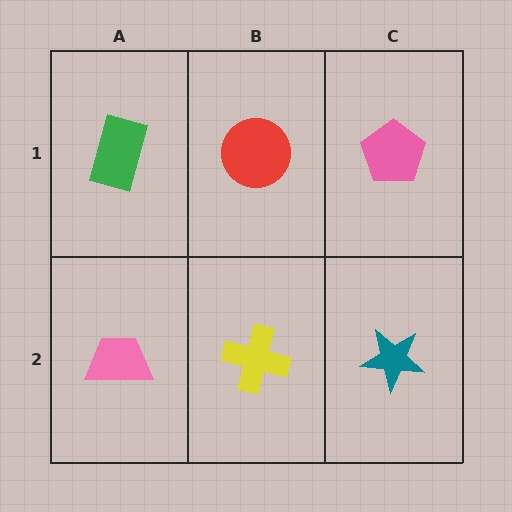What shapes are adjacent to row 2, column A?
A green rectangle (row 1, column A), a yellow cross (row 2, column B).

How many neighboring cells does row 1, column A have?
2.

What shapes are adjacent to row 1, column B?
A yellow cross (row 2, column B), a green rectangle (row 1, column A), a pink pentagon (row 1, column C).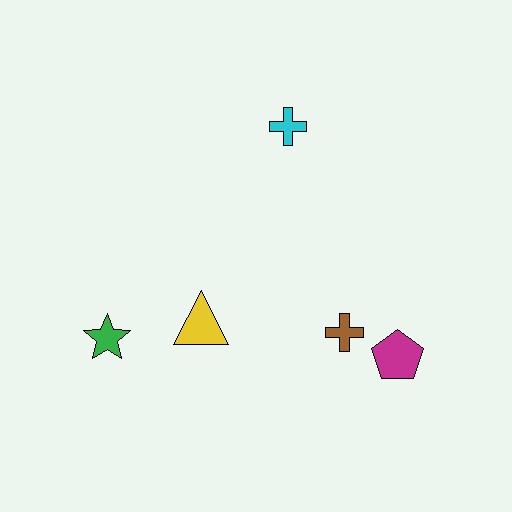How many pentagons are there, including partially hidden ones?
There is 1 pentagon.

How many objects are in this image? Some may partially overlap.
There are 5 objects.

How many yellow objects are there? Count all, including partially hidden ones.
There is 1 yellow object.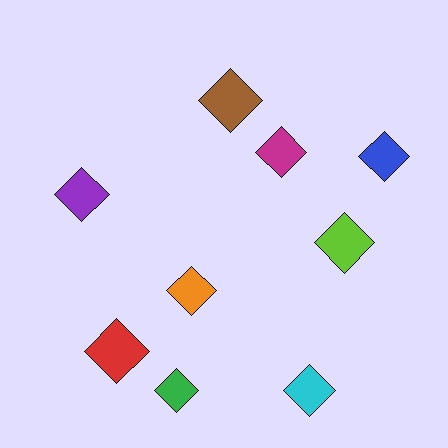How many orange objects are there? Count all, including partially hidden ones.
There is 1 orange object.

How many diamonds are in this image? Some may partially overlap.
There are 9 diamonds.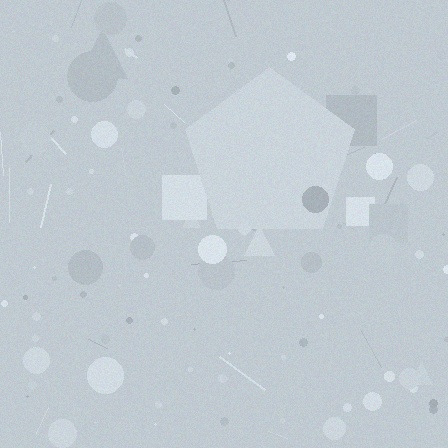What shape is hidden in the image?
A pentagon is hidden in the image.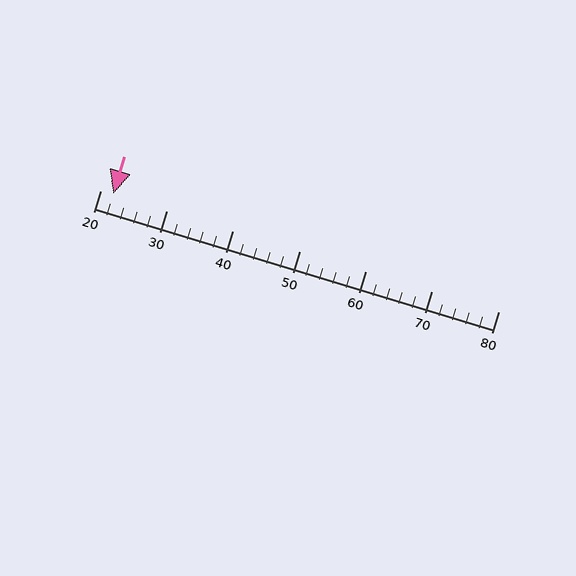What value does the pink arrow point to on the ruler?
The pink arrow points to approximately 22.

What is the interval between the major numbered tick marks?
The major tick marks are spaced 10 units apart.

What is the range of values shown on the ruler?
The ruler shows values from 20 to 80.